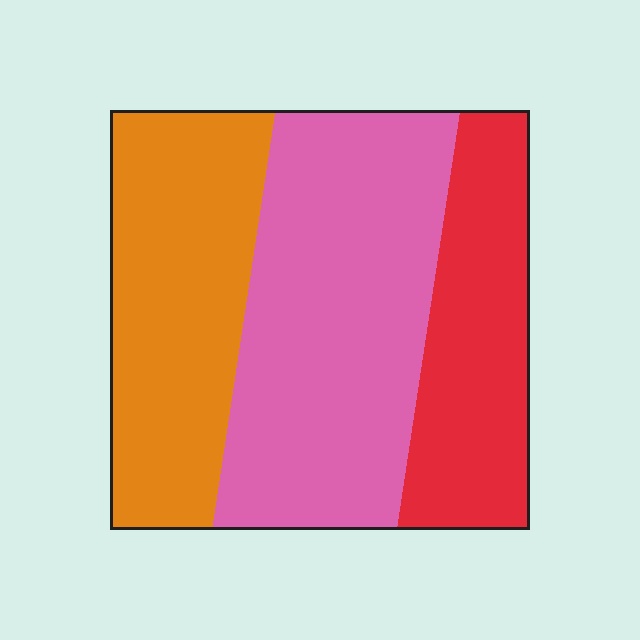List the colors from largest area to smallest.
From largest to smallest: pink, orange, red.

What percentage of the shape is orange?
Orange takes up about one third (1/3) of the shape.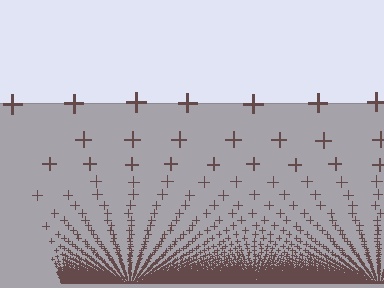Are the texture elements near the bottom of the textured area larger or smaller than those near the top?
Smaller. The gradient is inverted — elements near the bottom are smaller and denser.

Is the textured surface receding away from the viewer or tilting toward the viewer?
The surface appears to tilt toward the viewer. Texture elements get larger and sparser toward the top.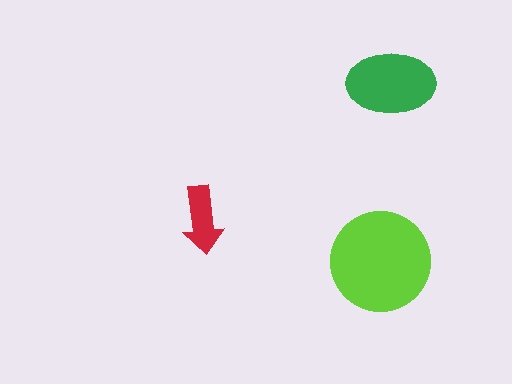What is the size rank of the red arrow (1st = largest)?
3rd.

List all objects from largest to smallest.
The lime circle, the green ellipse, the red arrow.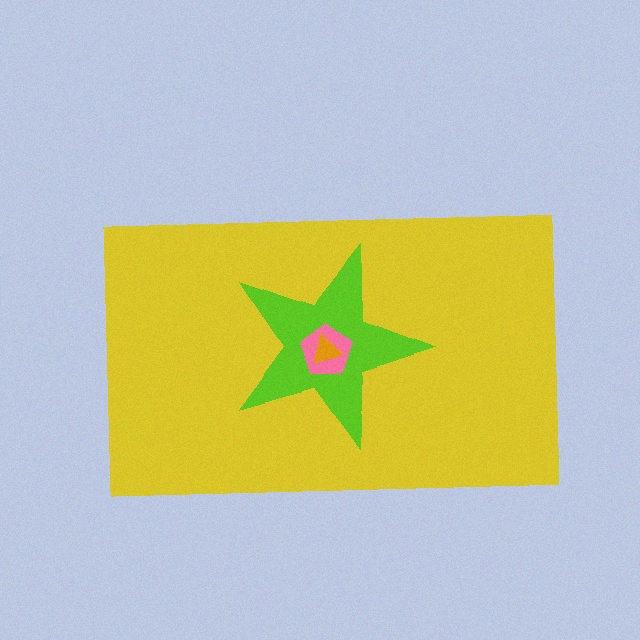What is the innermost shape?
The orange triangle.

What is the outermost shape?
The yellow rectangle.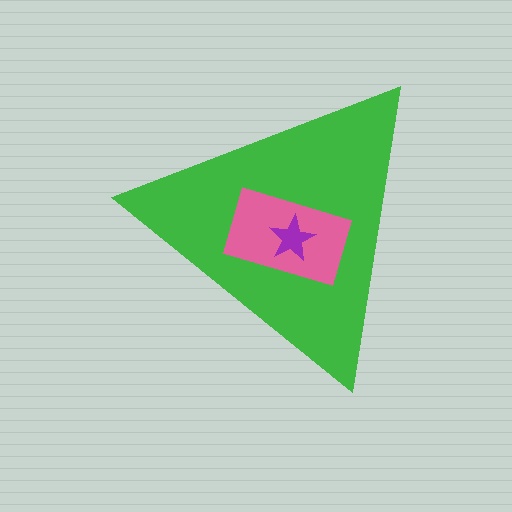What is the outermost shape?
The green triangle.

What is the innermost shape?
The purple star.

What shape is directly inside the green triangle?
The pink rectangle.